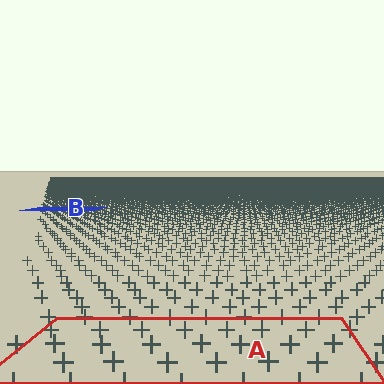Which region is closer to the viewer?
Region A is closer. The texture elements there are larger and more spread out.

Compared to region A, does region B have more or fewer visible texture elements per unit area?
Region B has more texture elements per unit area — they are packed more densely because it is farther away.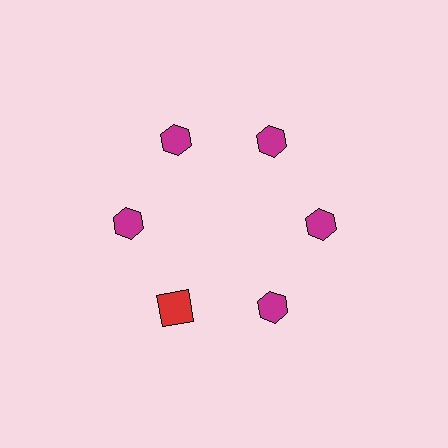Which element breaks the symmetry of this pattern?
The red square at roughly the 7 o'clock position breaks the symmetry. All other shapes are magenta hexagons.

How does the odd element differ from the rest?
It differs in both color (red instead of magenta) and shape (square instead of hexagon).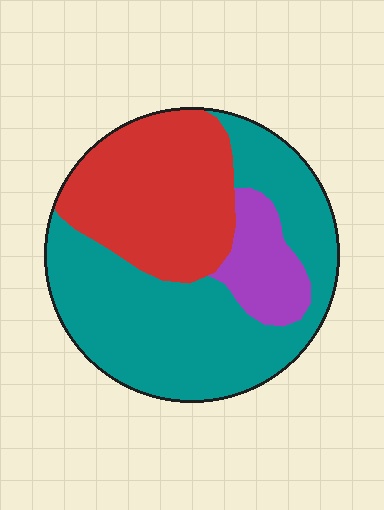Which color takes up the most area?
Teal, at roughly 55%.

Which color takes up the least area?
Purple, at roughly 10%.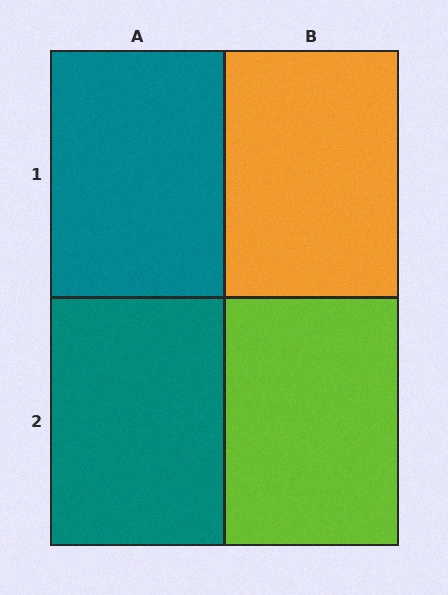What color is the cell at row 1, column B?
Orange.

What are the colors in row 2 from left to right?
Teal, lime.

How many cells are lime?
1 cell is lime.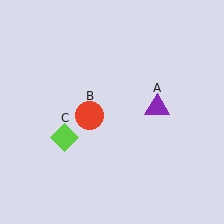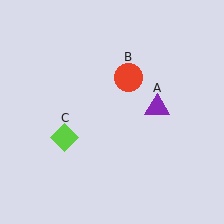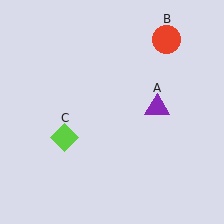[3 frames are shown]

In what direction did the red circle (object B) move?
The red circle (object B) moved up and to the right.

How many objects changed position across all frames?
1 object changed position: red circle (object B).